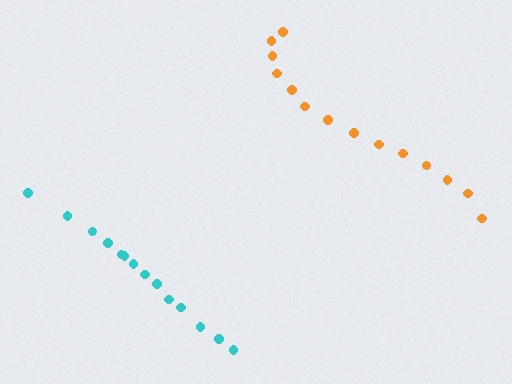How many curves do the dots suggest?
There are 2 distinct paths.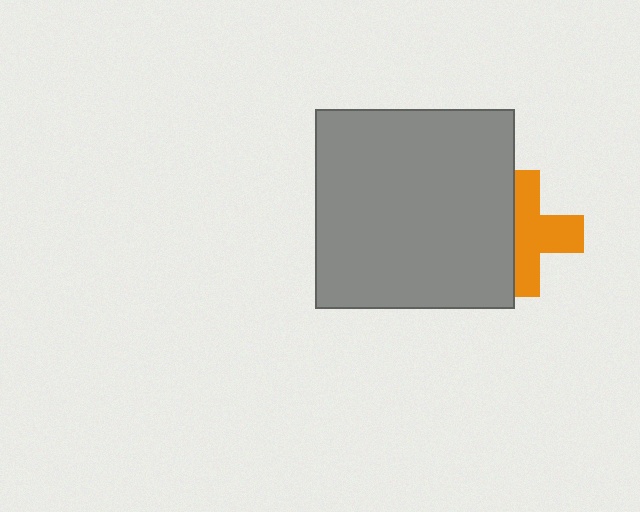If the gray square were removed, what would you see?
You would see the complete orange cross.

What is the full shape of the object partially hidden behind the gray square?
The partially hidden object is an orange cross.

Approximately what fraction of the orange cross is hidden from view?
Roughly 42% of the orange cross is hidden behind the gray square.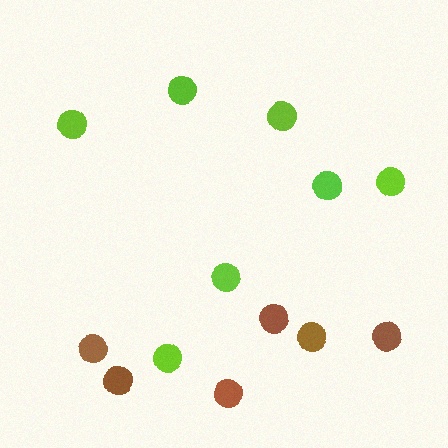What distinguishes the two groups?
There are 2 groups: one group of lime circles (7) and one group of brown circles (6).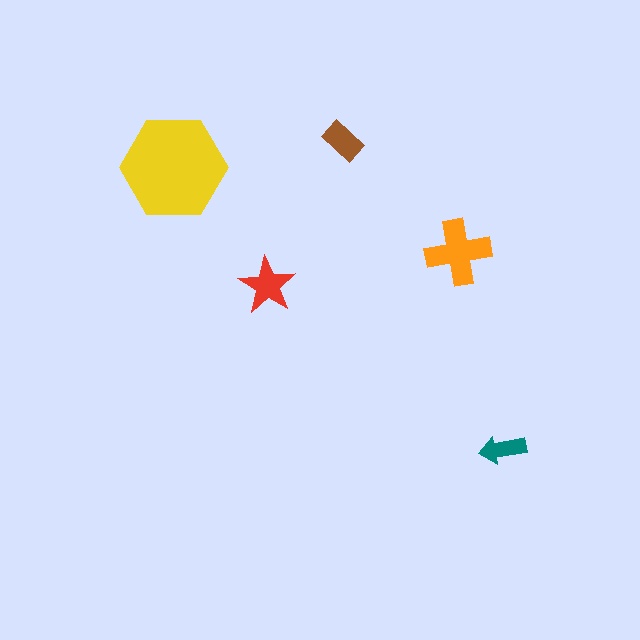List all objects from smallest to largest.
The teal arrow, the brown rectangle, the red star, the orange cross, the yellow hexagon.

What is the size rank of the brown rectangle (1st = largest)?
4th.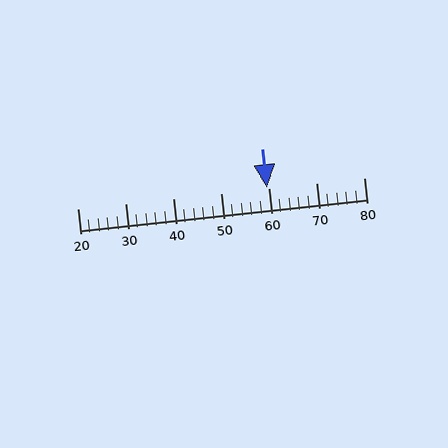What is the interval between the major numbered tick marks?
The major tick marks are spaced 10 units apart.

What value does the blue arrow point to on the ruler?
The blue arrow points to approximately 60.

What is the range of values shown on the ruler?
The ruler shows values from 20 to 80.